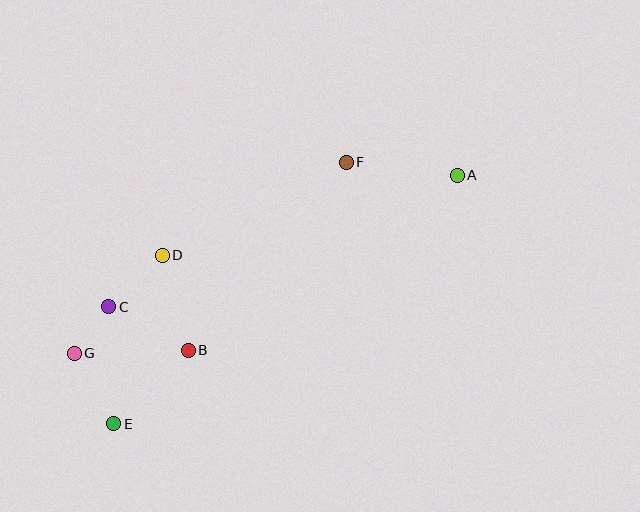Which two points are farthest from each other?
Points A and E are farthest from each other.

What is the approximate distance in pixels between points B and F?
The distance between B and F is approximately 246 pixels.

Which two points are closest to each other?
Points C and G are closest to each other.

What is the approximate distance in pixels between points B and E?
The distance between B and E is approximately 104 pixels.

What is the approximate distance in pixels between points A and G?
The distance between A and G is approximately 422 pixels.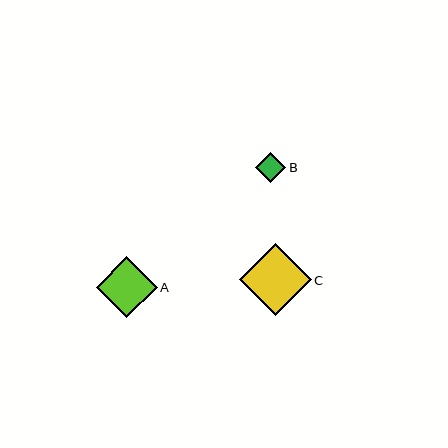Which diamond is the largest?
Diamond C is the largest with a size of approximately 71 pixels.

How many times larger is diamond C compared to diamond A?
Diamond C is approximately 1.2 times the size of diamond A.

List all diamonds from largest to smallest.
From largest to smallest: C, A, B.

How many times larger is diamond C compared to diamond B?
Diamond C is approximately 2.4 times the size of diamond B.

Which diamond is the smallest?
Diamond B is the smallest with a size of approximately 30 pixels.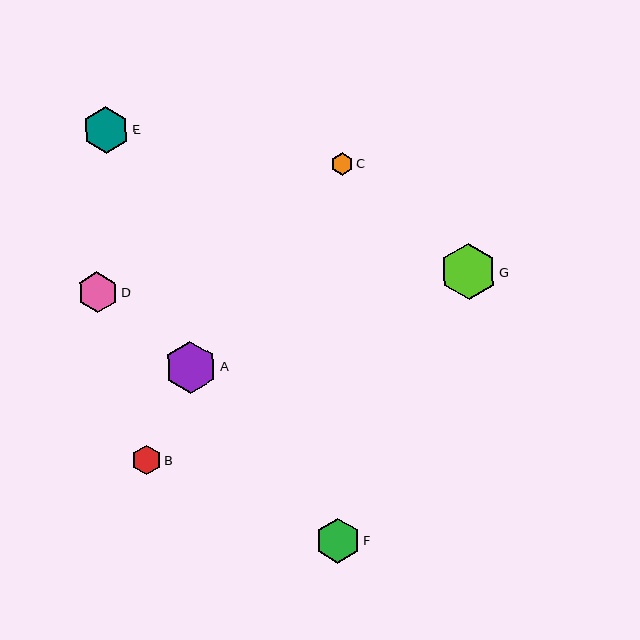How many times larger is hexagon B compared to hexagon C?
Hexagon B is approximately 1.3 times the size of hexagon C.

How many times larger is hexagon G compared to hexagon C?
Hexagon G is approximately 2.5 times the size of hexagon C.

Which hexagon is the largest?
Hexagon G is the largest with a size of approximately 56 pixels.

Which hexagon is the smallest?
Hexagon C is the smallest with a size of approximately 23 pixels.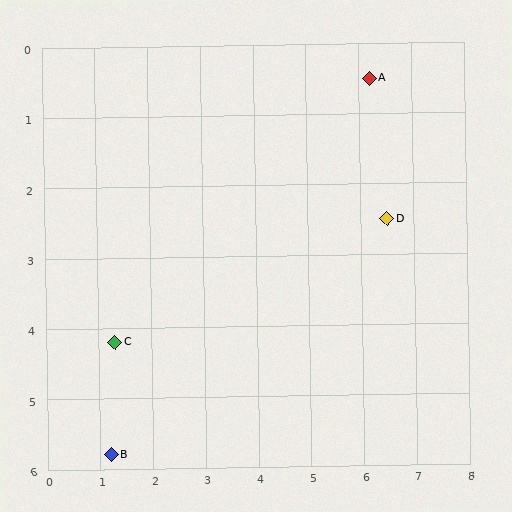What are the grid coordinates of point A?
Point A is at approximately (6.2, 0.5).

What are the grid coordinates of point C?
Point C is at approximately (1.3, 4.2).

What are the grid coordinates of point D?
Point D is at approximately (6.5, 2.5).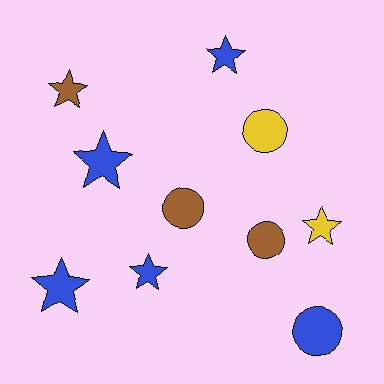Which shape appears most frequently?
Star, with 6 objects.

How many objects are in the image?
There are 10 objects.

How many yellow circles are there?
There is 1 yellow circle.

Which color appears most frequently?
Blue, with 5 objects.